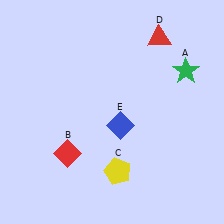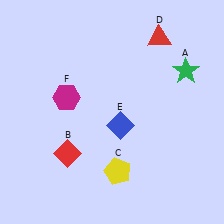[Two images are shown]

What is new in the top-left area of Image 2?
A magenta hexagon (F) was added in the top-left area of Image 2.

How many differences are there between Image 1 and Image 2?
There is 1 difference between the two images.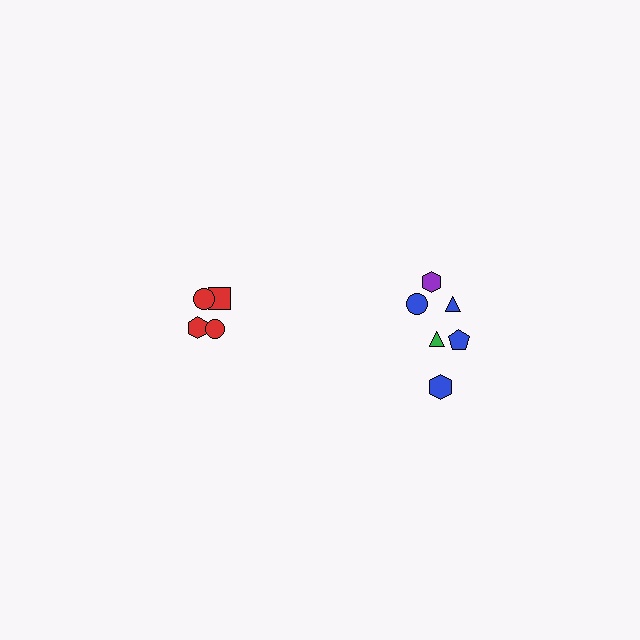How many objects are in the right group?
There are 6 objects.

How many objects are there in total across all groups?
There are 10 objects.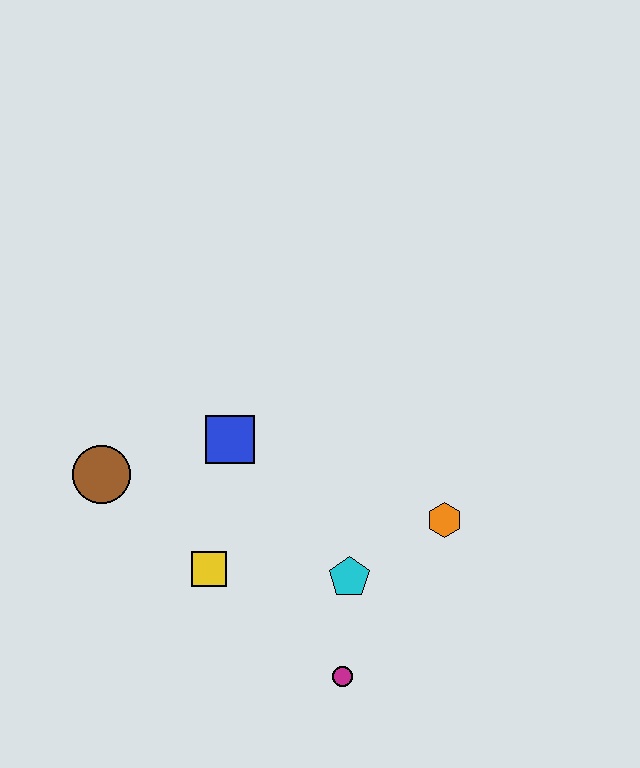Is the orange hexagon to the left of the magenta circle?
No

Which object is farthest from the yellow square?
The orange hexagon is farthest from the yellow square.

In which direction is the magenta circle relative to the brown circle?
The magenta circle is to the right of the brown circle.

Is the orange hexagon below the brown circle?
Yes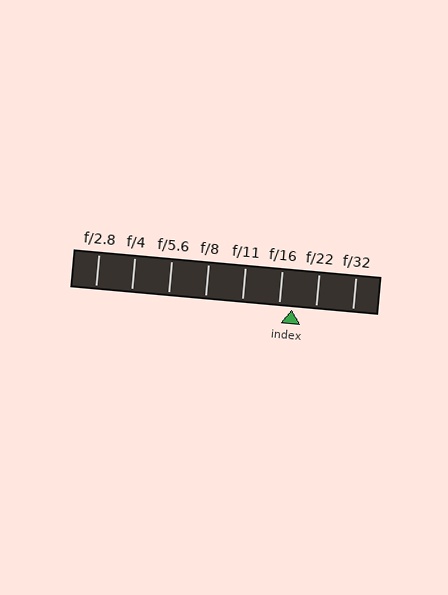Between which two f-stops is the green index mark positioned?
The index mark is between f/16 and f/22.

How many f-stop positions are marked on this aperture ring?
There are 8 f-stop positions marked.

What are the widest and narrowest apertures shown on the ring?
The widest aperture shown is f/2.8 and the narrowest is f/32.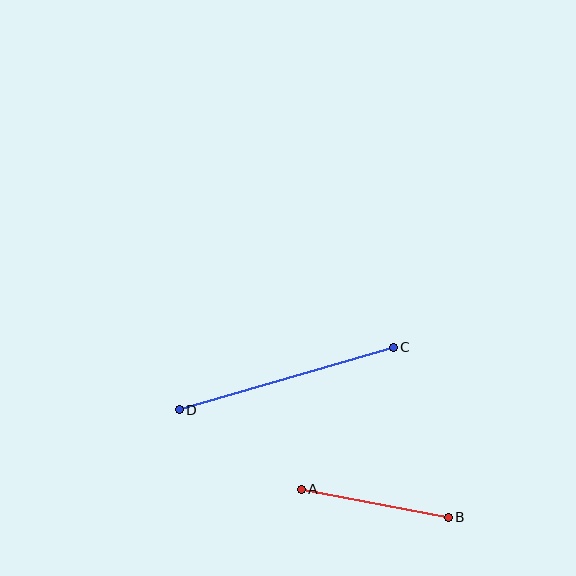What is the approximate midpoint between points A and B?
The midpoint is at approximately (375, 503) pixels.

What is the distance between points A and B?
The distance is approximately 150 pixels.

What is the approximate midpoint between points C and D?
The midpoint is at approximately (286, 378) pixels.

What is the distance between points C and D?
The distance is approximately 223 pixels.